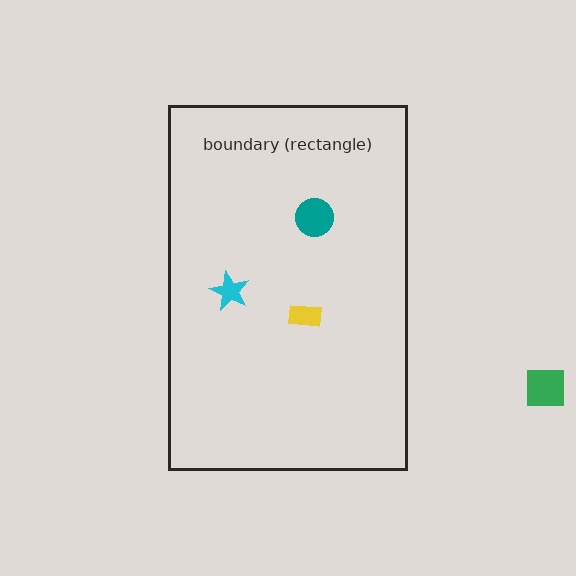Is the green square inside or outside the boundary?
Outside.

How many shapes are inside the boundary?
3 inside, 1 outside.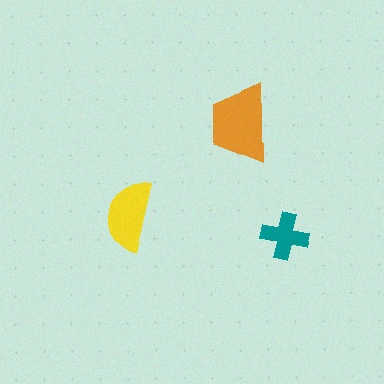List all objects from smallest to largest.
The teal cross, the yellow semicircle, the orange trapezoid.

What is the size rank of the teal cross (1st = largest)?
3rd.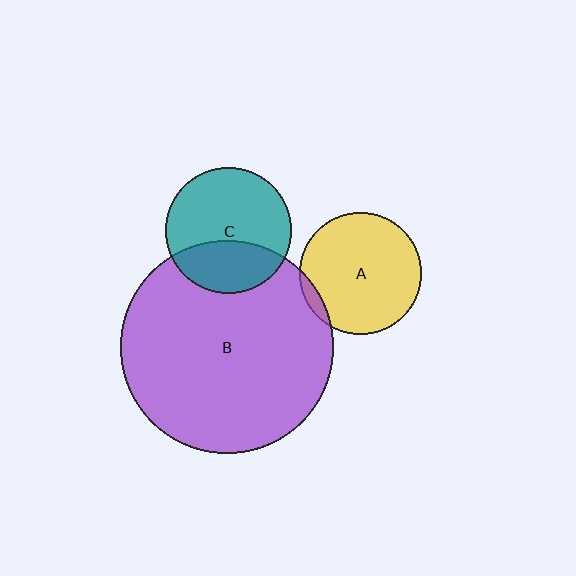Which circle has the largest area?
Circle B (purple).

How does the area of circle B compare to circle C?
Approximately 2.8 times.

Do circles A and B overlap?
Yes.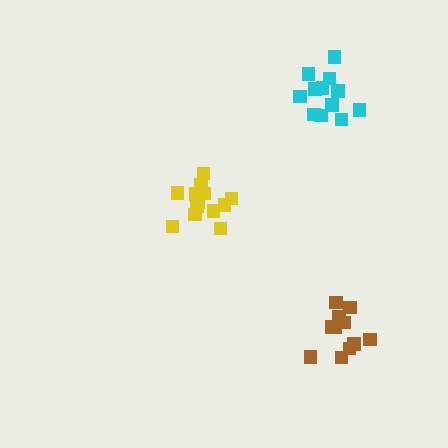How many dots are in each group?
Group 1: 13 dots, Group 2: 13 dots, Group 3: 12 dots (38 total).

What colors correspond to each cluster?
The clusters are colored: cyan, yellow, brown.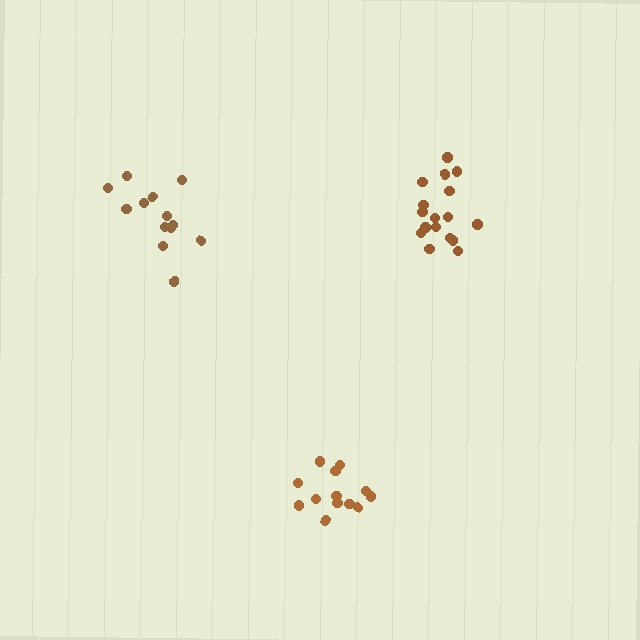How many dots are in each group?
Group 1: 13 dots, Group 2: 17 dots, Group 3: 13 dots (43 total).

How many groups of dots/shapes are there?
There are 3 groups.